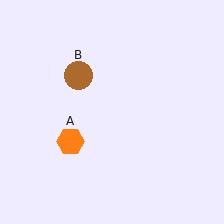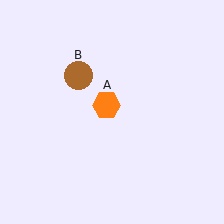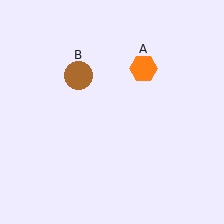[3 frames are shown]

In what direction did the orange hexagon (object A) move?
The orange hexagon (object A) moved up and to the right.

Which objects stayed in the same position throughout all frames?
Brown circle (object B) remained stationary.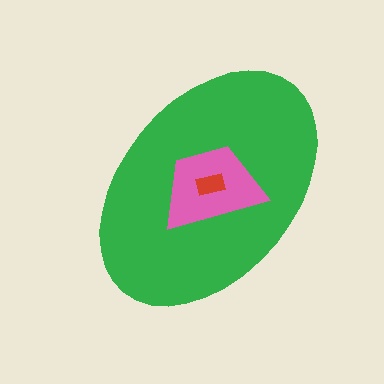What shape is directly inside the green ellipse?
The pink trapezoid.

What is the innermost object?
The red rectangle.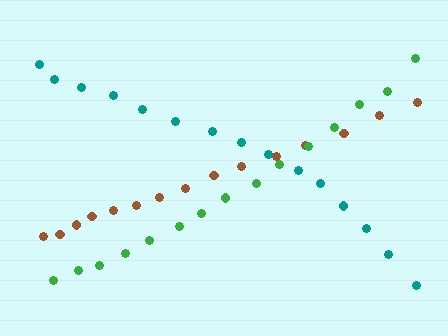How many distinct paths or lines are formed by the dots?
There are 3 distinct paths.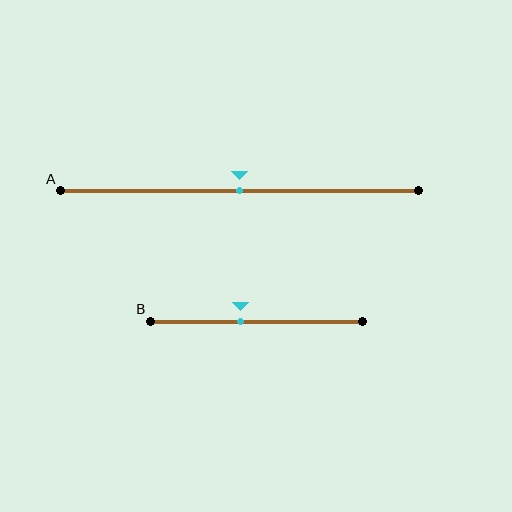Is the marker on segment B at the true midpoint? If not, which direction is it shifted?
No, the marker on segment B is shifted to the left by about 8% of the segment length.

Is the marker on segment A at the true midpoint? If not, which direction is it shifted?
Yes, the marker on segment A is at the true midpoint.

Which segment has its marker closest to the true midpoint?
Segment A has its marker closest to the true midpoint.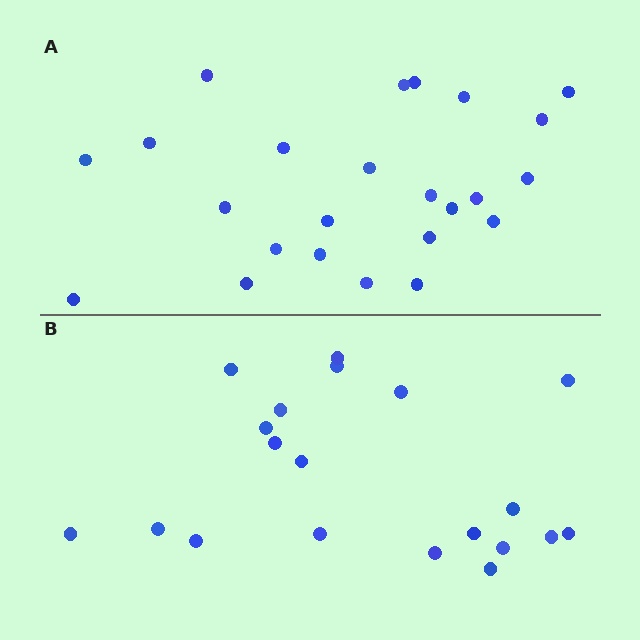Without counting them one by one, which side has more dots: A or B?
Region A (the top region) has more dots.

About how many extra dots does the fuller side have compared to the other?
Region A has about 4 more dots than region B.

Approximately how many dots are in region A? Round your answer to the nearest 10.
About 20 dots. (The exact count is 24, which rounds to 20.)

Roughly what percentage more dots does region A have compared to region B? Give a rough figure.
About 20% more.